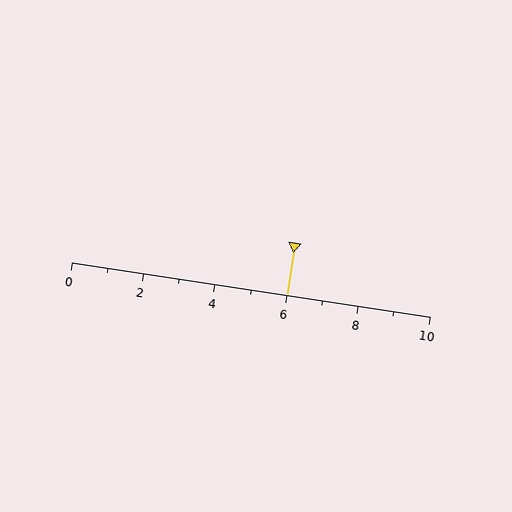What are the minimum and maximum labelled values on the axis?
The axis runs from 0 to 10.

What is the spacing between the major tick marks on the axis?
The major ticks are spaced 2 apart.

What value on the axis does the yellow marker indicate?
The marker indicates approximately 6.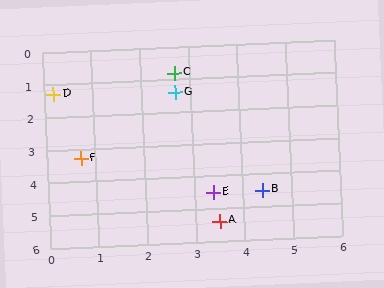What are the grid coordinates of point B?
Point B is at approximately (4.4, 4.5).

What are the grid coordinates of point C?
Point C is at approximately (2.7, 0.8).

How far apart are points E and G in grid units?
Points E and G are about 3.2 grid units apart.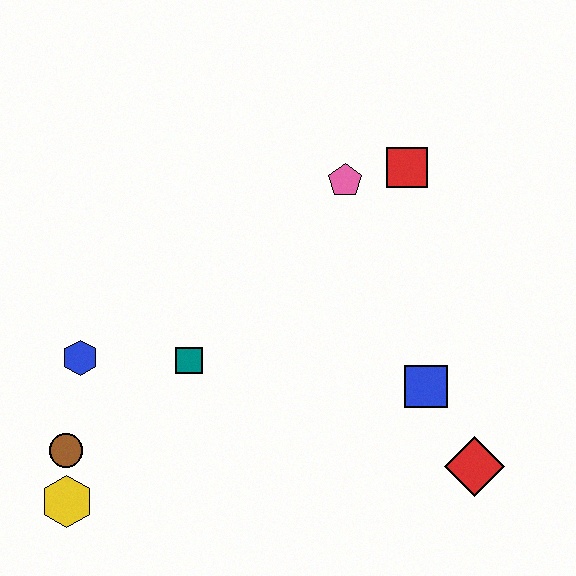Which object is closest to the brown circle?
The yellow hexagon is closest to the brown circle.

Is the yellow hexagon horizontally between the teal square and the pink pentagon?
No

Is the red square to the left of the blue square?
Yes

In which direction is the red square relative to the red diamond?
The red square is above the red diamond.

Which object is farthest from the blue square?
The yellow hexagon is farthest from the blue square.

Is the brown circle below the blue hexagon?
Yes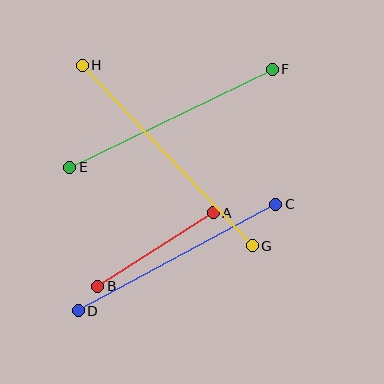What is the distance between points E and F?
The distance is approximately 225 pixels.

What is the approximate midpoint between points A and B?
The midpoint is at approximately (156, 249) pixels.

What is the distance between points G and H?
The distance is approximately 248 pixels.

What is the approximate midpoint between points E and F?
The midpoint is at approximately (171, 118) pixels.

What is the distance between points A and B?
The distance is approximately 137 pixels.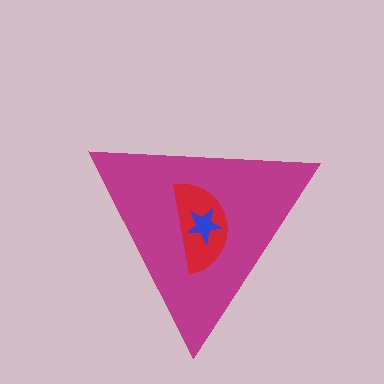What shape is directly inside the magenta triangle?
The red semicircle.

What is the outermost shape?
The magenta triangle.